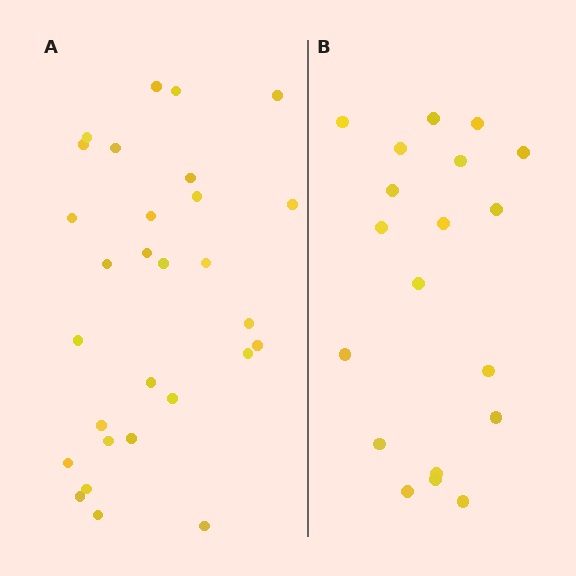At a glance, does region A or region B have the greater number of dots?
Region A (the left region) has more dots.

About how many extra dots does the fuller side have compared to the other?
Region A has roughly 10 or so more dots than region B.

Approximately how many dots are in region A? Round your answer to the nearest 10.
About 30 dots. (The exact count is 29, which rounds to 30.)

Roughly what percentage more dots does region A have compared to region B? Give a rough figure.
About 55% more.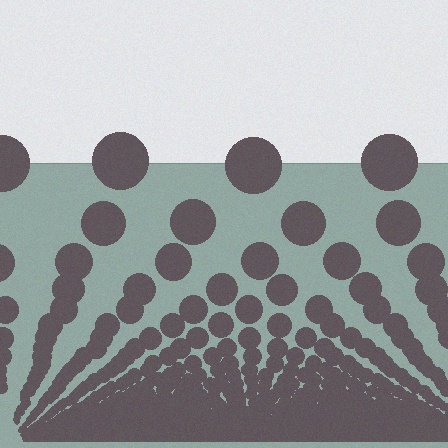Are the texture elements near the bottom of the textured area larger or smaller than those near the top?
Smaller. The gradient is inverted — elements near the bottom are smaller and denser.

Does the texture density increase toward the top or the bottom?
Density increases toward the bottom.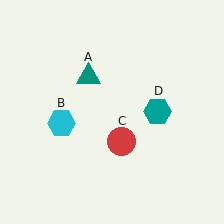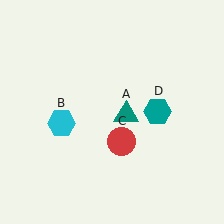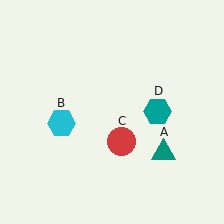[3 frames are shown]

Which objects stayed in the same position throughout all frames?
Cyan hexagon (object B) and red circle (object C) and teal hexagon (object D) remained stationary.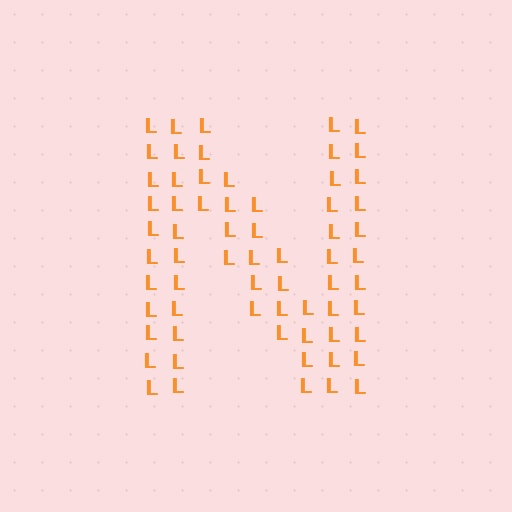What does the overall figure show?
The overall figure shows the letter N.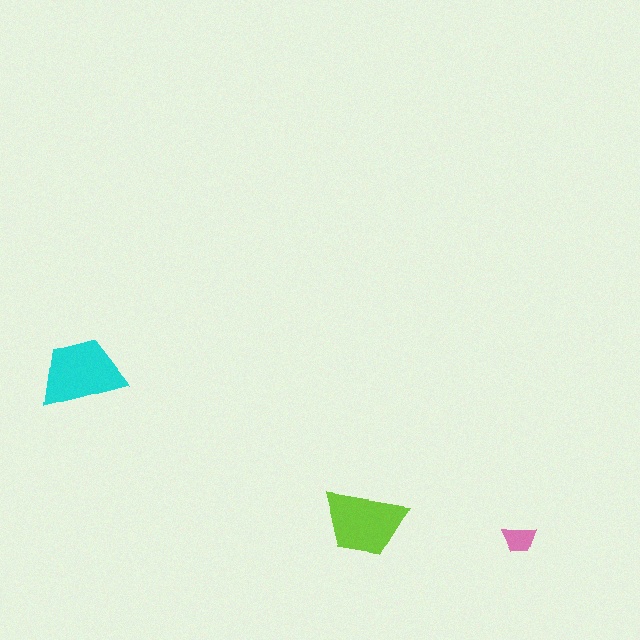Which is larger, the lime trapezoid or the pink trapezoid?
The lime one.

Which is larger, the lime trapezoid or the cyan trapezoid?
The cyan one.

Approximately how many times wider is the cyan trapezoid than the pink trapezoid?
About 2.5 times wider.